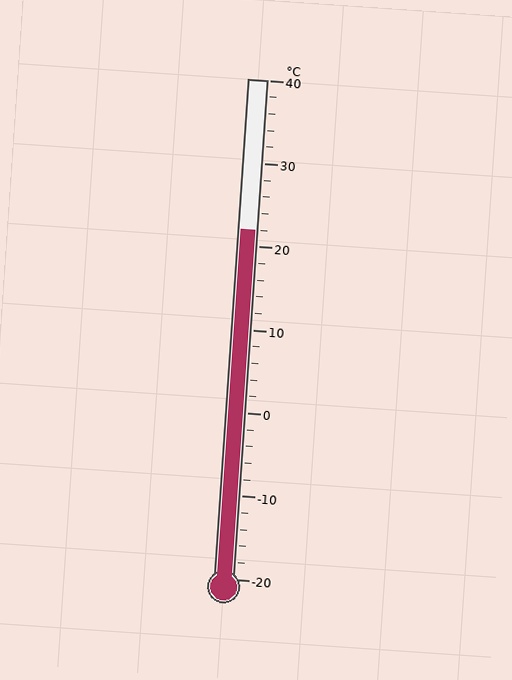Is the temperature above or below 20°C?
The temperature is above 20°C.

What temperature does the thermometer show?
The thermometer shows approximately 22°C.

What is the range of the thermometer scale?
The thermometer scale ranges from -20°C to 40°C.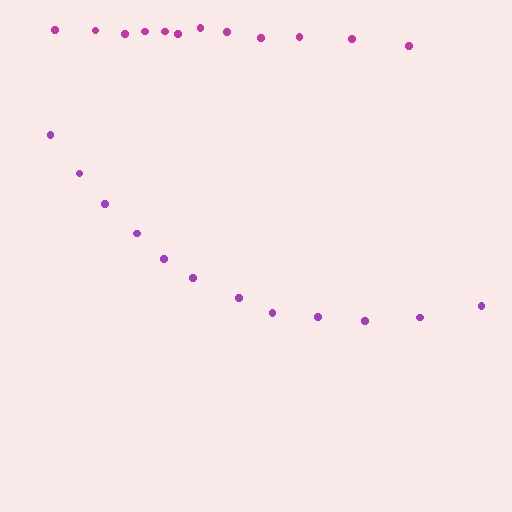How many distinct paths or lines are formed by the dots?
There are 2 distinct paths.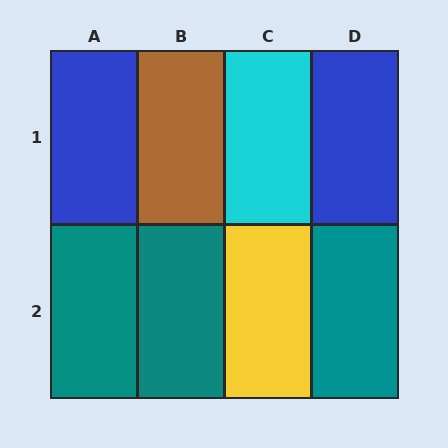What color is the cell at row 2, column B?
Teal.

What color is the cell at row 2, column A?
Teal.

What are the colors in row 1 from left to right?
Blue, brown, cyan, blue.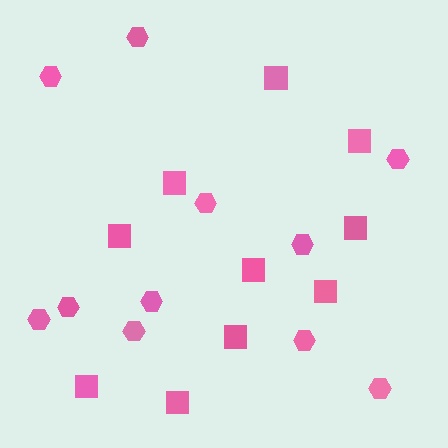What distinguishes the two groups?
There are 2 groups: one group of hexagons (11) and one group of squares (10).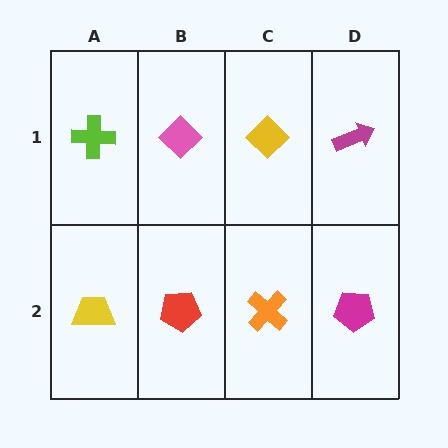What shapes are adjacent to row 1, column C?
An orange cross (row 2, column C), a pink diamond (row 1, column B), a magenta arrow (row 1, column D).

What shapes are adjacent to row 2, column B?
A pink diamond (row 1, column B), a yellow trapezoid (row 2, column A), an orange cross (row 2, column C).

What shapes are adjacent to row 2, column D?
A magenta arrow (row 1, column D), an orange cross (row 2, column C).